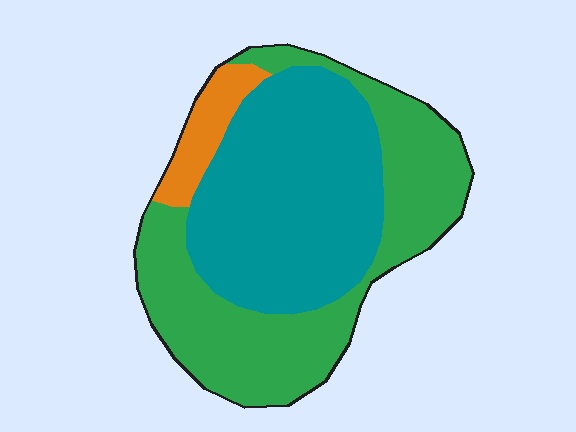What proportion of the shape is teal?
Teal takes up between a quarter and a half of the shape.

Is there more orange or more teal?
Teal.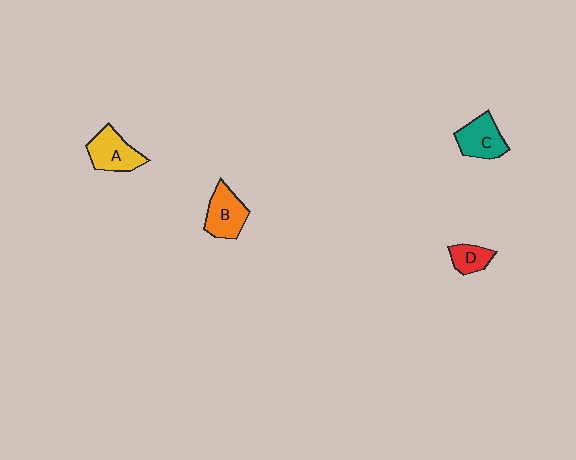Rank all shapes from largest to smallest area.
From largest to smallest: A (yellow), B (orange), C (teal), D (red).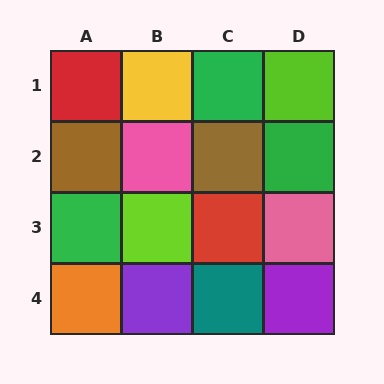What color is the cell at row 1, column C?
Green.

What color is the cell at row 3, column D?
Pink.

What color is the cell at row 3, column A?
Green.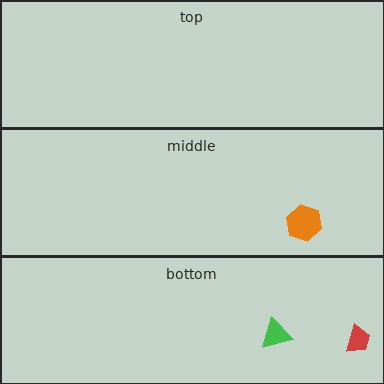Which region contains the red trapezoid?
The bottom region.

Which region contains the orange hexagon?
The middle region.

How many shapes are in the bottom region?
2.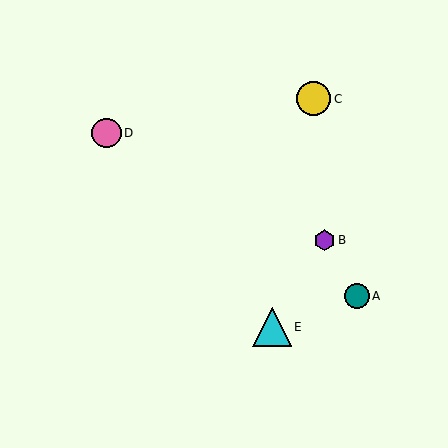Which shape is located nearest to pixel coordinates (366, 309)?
The teal circle (labeled A) at (357, 296) is nearest to that location.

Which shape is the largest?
The cyan triangle (labeled E) is the largest.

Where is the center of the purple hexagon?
The center of the purple hexagon is at (324, 240).